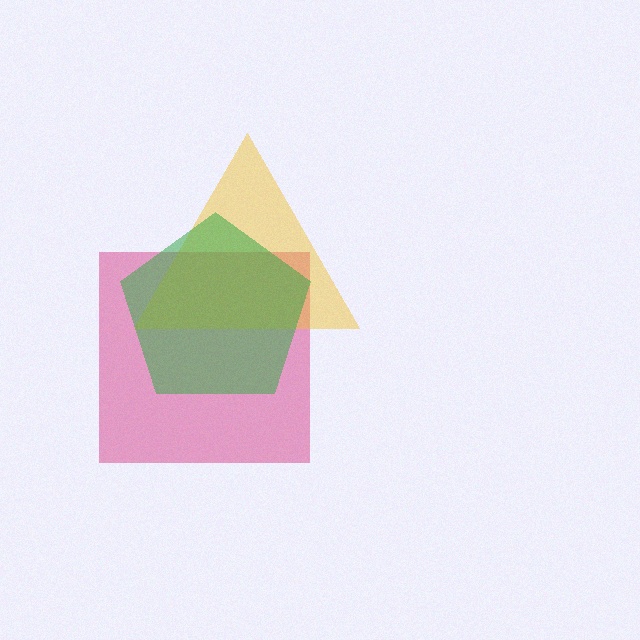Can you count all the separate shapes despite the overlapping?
Yes, there are 3 separate shapes.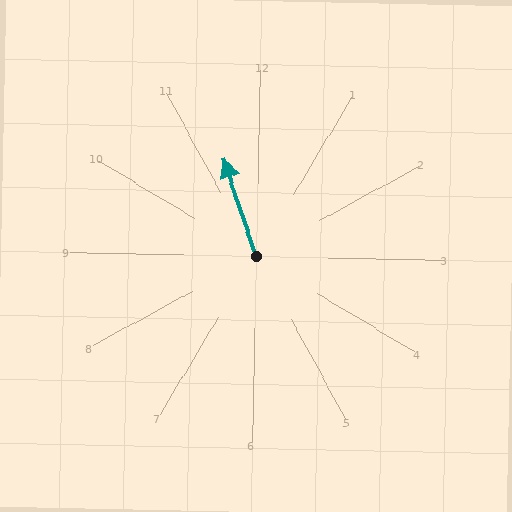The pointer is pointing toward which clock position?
Roughly 11 o'clock.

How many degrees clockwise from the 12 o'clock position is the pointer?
Approximately 340 degrees.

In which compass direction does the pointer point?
North.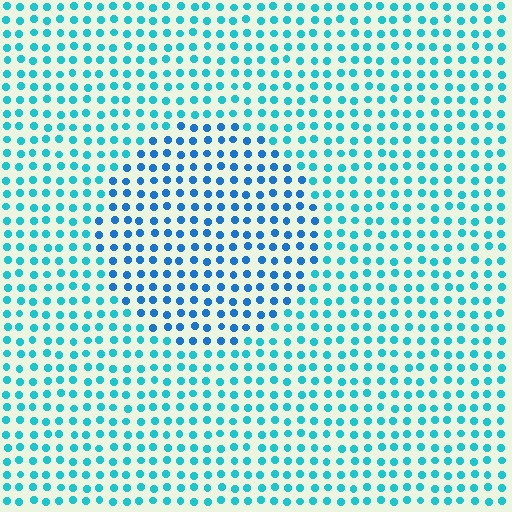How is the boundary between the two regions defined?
The boundary is defined purely by a slight shift in hue (about 27 degrees). Spacing, size, and orientation are identical on both sides.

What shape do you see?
I see a circle.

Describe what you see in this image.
The image is filled with small cyan elements in a uniform arrangement. A circle-shaped region is visible where the elements are tinted to a slightly different hue, forming a subtle color boundary.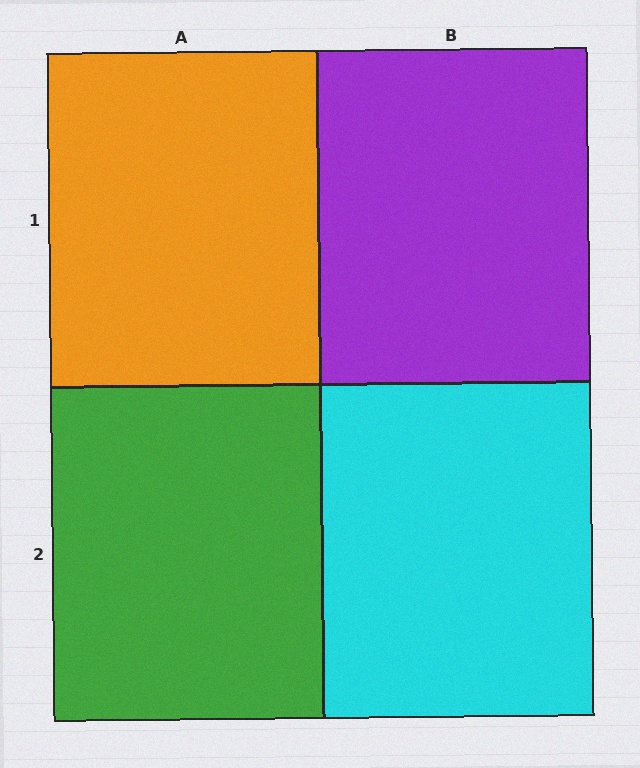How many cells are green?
1 cell is green.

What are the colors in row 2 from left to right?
Green, cyan.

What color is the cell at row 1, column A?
Orange.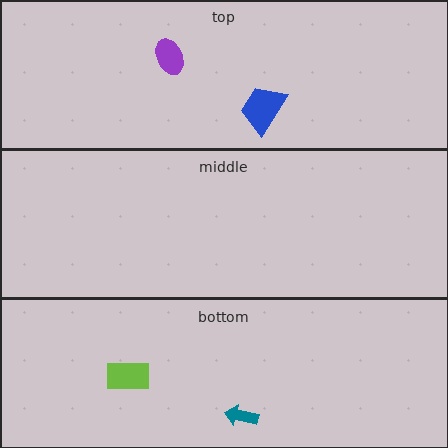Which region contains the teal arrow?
The bottom region.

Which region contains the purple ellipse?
The top region.